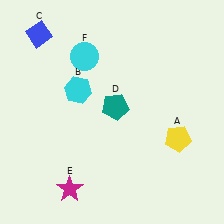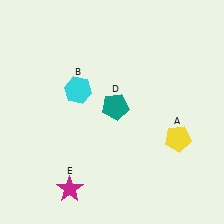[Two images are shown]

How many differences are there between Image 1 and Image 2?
There are 2 differences between the two images.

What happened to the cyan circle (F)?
The cyan circle (F) was removed in Image 2. It was in the top-left area of Image 1.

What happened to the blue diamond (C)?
The blue diamond (C) was removed in Image 2. It was in the top-left area of Image 1.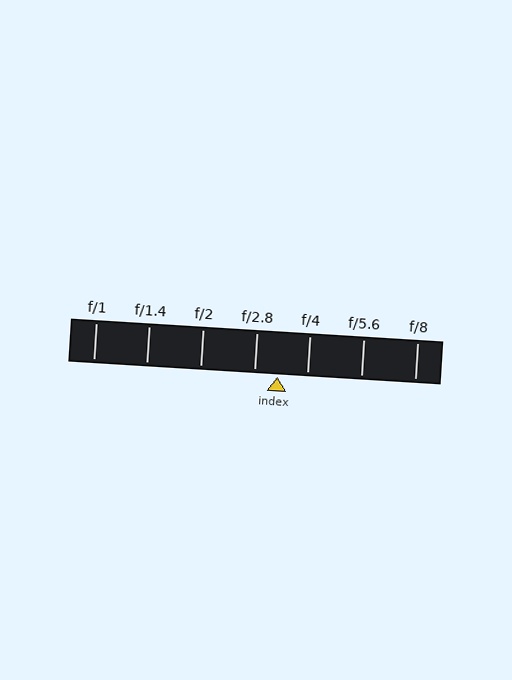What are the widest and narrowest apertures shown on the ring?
The widest aperture shown is f/1 and the narrowest is f/8.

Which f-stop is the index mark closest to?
The index mark is closest to f/2.8.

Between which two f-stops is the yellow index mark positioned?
The index mark is between f/2.8 and f/4.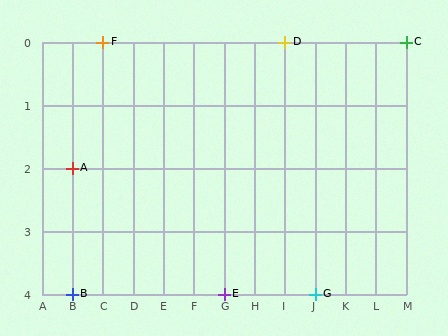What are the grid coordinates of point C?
Point C is at grid coordinates (M, 0).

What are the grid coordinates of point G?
Point G is at grid coordinates (J, 4).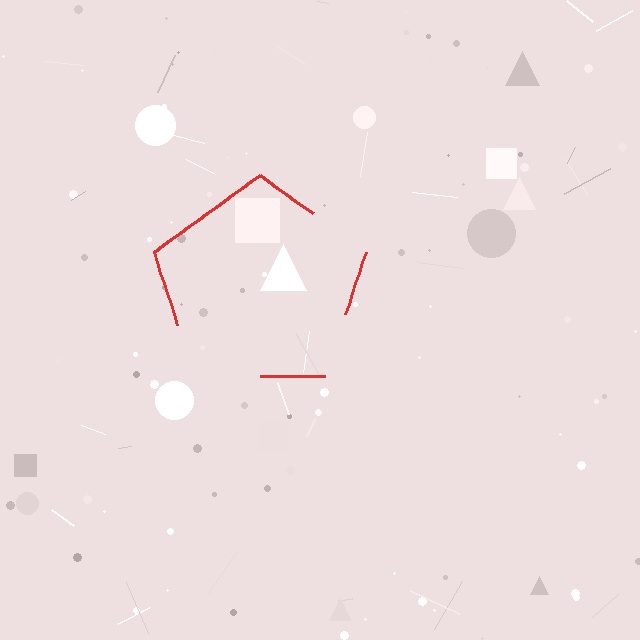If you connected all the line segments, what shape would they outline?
They would outline a pentagon.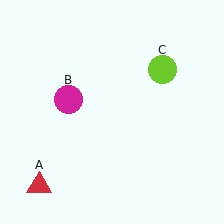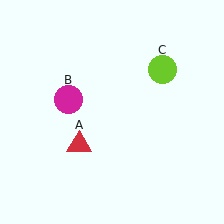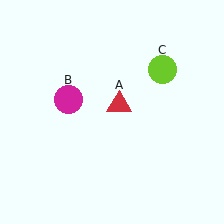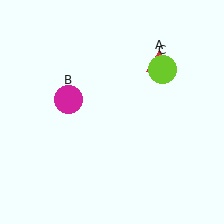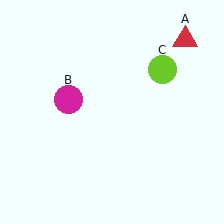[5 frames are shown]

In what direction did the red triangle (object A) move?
The red triangle (object A) moved up and to the right.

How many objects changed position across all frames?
1 object changed position: red triangle (object A).